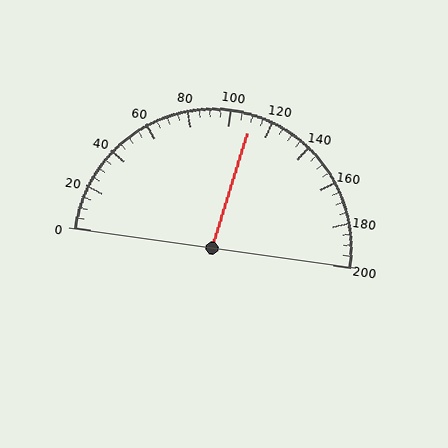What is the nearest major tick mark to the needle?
The nearest major tick mark is 120.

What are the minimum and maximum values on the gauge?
The gauge ranges from 0 to 200.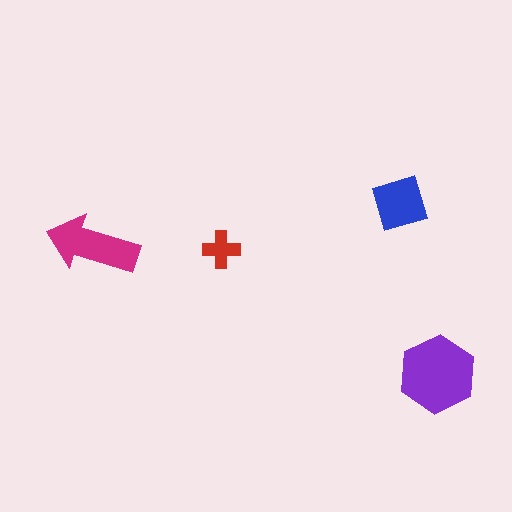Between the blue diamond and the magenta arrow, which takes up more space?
The magenta arrow.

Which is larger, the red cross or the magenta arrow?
The magenta arrow.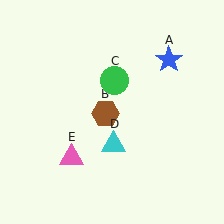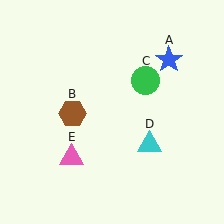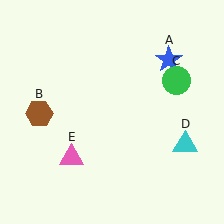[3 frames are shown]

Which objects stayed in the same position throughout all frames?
Blue star (object A) and pink triangle (object E) remained stationary.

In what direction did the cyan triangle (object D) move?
The cyan triangle (object D) moved right.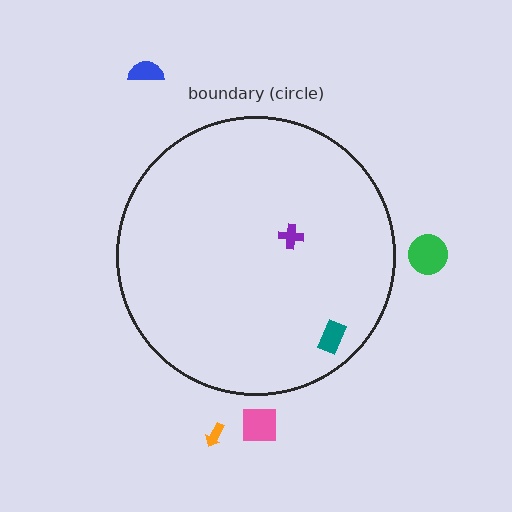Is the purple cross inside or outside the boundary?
Inside.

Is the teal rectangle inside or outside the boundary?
Inside.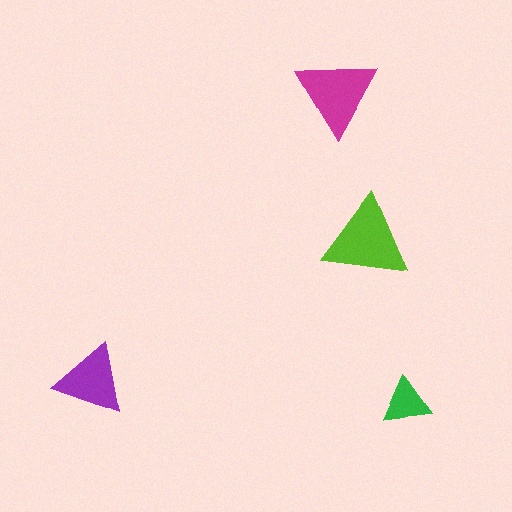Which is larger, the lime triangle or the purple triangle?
The lime one.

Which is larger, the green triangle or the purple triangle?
The purple one.